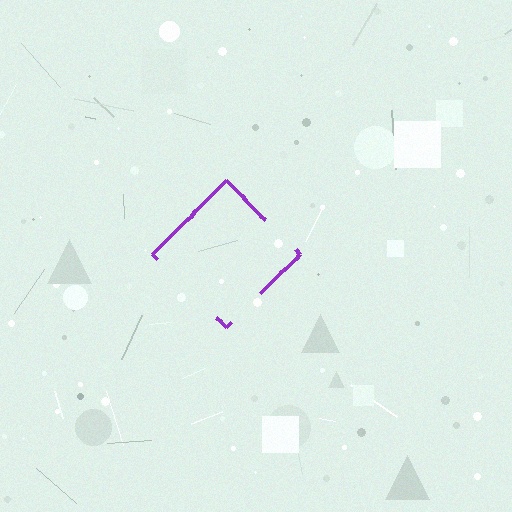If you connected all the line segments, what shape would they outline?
They would outline a diamond.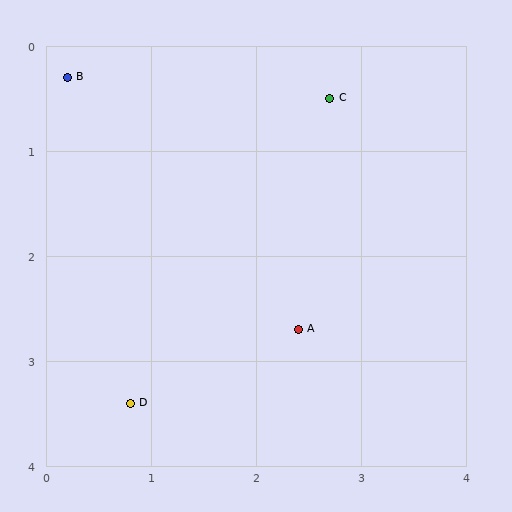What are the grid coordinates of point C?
Point C is at approximately (2.7, 0.5).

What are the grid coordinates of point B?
Point B is at approximately (0.2, 0.3).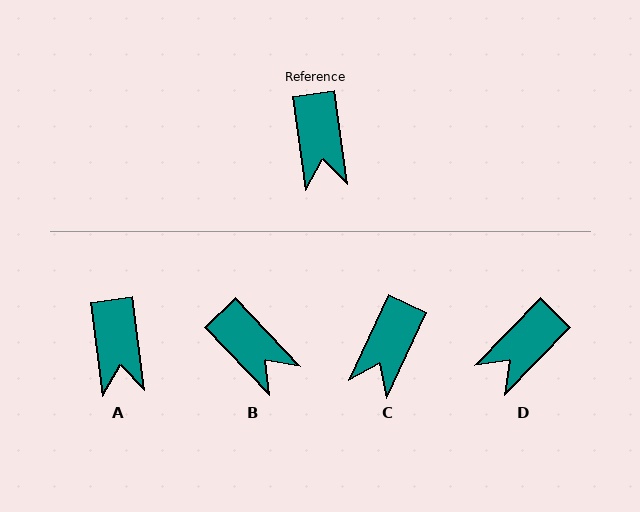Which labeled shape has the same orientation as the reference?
A.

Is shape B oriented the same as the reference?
No, it is off by about 36 degrees.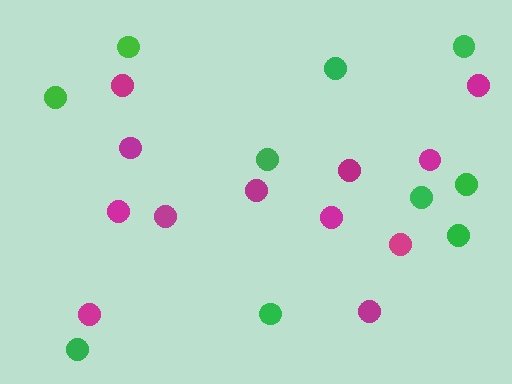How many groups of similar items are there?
There are 2 groups: one group of magenta circles (12) and one group of green circles (10).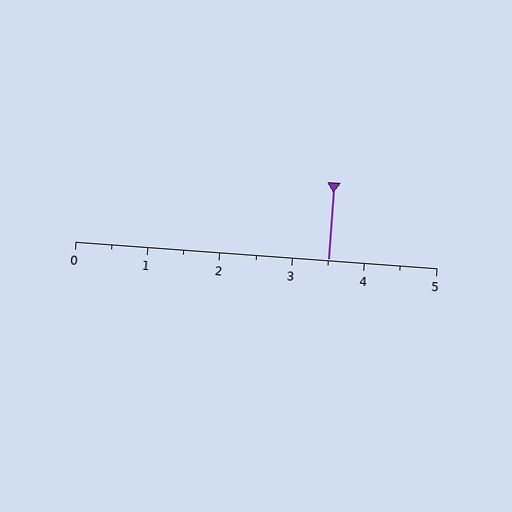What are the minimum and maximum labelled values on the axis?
The axis runs from 0 to 5.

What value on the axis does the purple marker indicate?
The marker indicates approximately 3.5.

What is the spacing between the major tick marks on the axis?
The major ticks are spaced 1 apart.